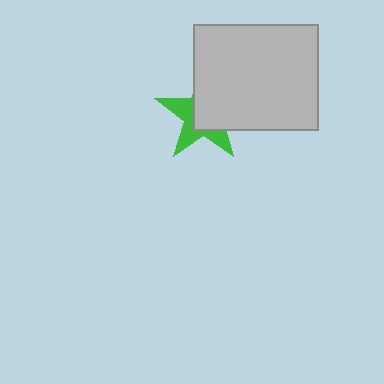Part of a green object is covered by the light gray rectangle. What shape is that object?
It is a star.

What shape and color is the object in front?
The object in front is a light gray rectangle.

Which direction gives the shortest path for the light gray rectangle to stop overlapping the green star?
Moving toward the upper-right gives the shortest separation.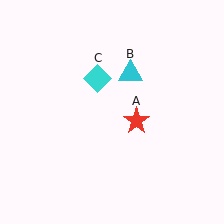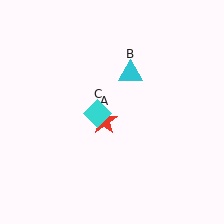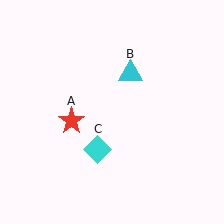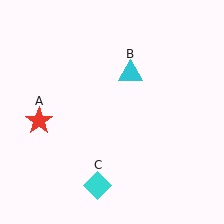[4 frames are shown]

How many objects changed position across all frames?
2 objects changed position: red star (object A), cyan diamond (object C).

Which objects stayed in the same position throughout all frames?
Cyan triangle (object B) remained stationary.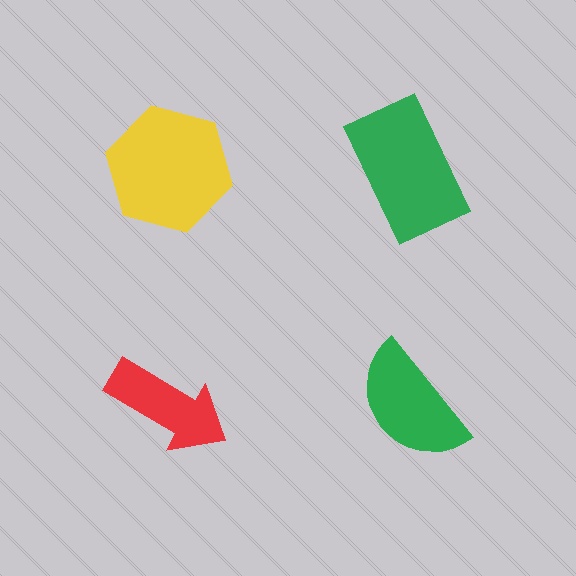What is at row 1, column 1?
A yellow hexagon.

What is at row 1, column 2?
A green rectangle.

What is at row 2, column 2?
A green semicircle.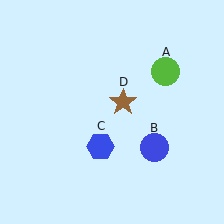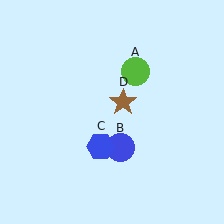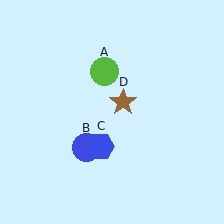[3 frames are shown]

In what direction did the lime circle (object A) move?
The lime circle (object A) moved left.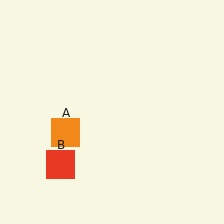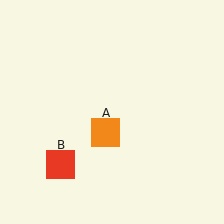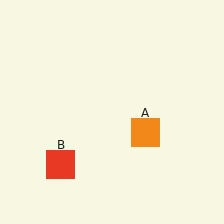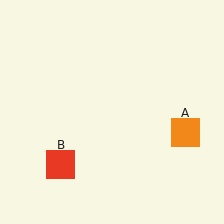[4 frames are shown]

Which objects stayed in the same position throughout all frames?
Red square (object B) remained stationary.